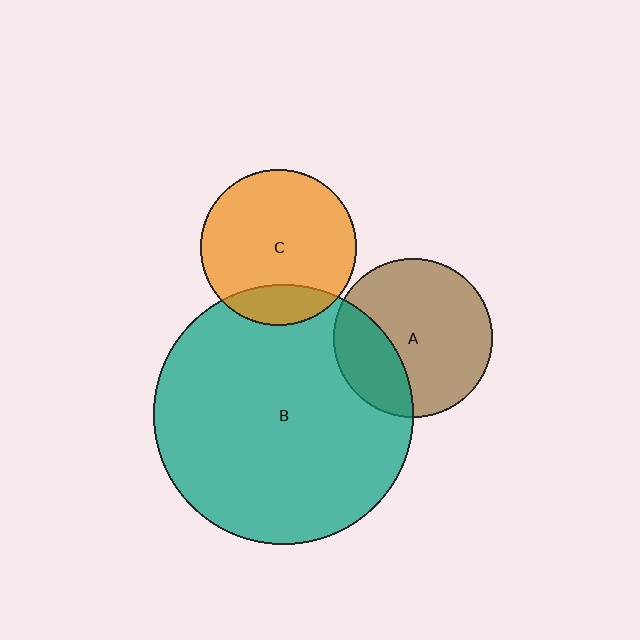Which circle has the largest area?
Circle B (teal).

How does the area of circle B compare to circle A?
Approximately 2.7 times.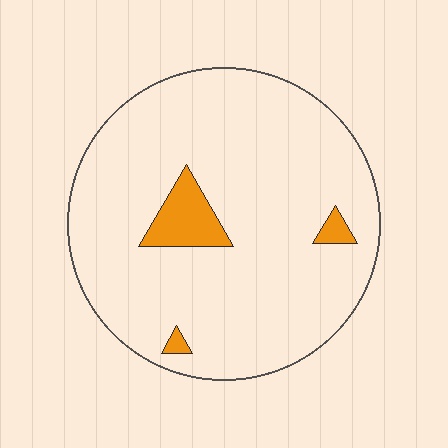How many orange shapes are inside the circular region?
3.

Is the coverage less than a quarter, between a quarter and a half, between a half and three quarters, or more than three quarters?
Less than a quarter.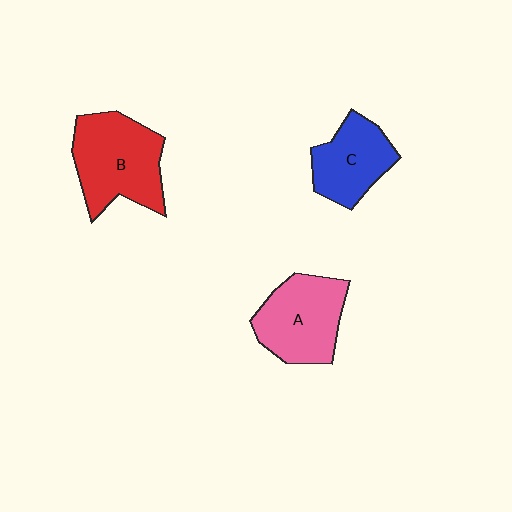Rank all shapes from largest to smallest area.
From largest to smallest: B (red), A (pink), C (blue).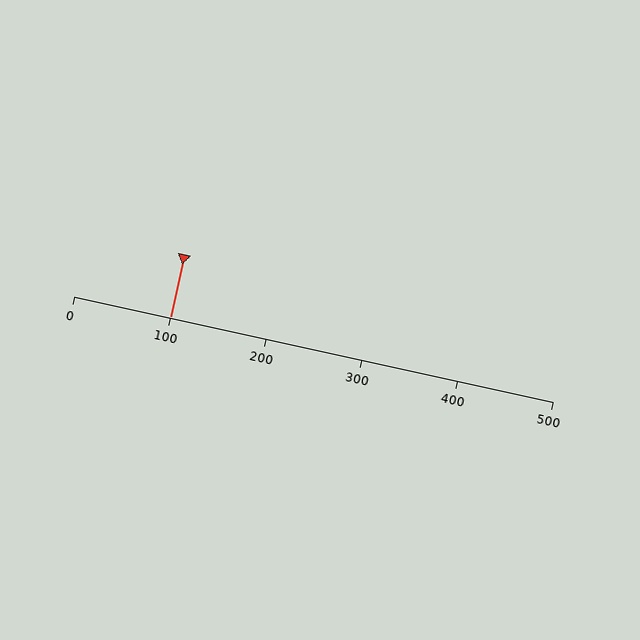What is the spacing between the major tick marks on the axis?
The major ticks are spaced 100 apart.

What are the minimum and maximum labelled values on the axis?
The axis runs from 0 to 500.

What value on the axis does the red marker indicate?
The marker indicates approximately 100.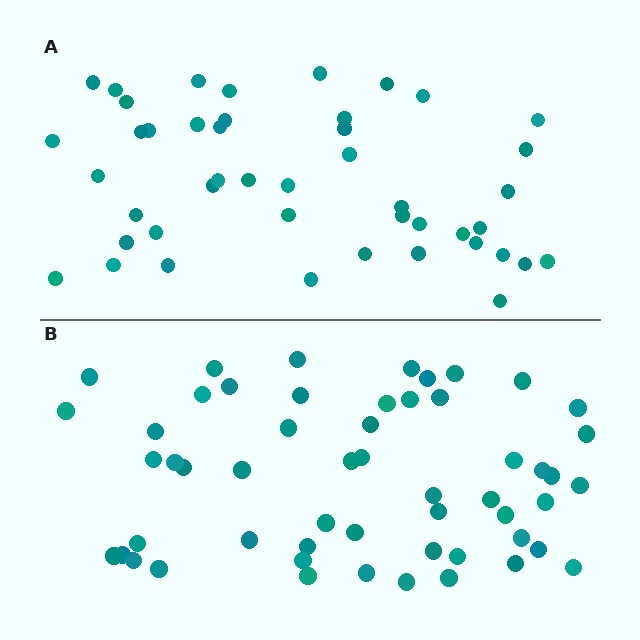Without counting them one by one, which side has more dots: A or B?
Region B (the bottom region) has more dots.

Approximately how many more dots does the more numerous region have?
Region B has roughly 8 or so more dots than region A.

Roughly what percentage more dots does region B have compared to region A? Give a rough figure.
About 20% more.